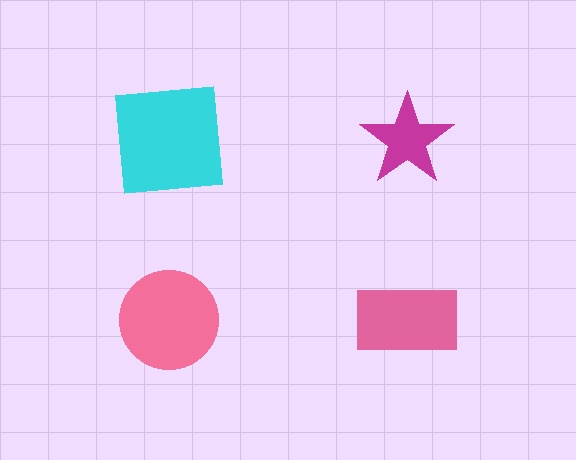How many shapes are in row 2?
2 shapes.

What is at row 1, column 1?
A cyan square.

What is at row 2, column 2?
A pink rectangle.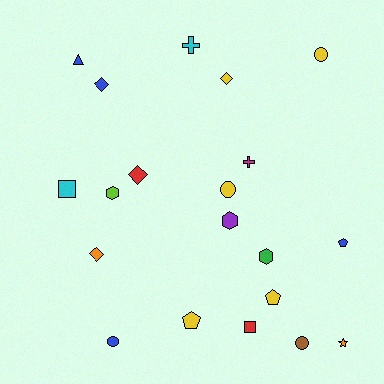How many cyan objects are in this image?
There are 2 cyan objects.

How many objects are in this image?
There are 20 objects.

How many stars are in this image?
There is 1 star.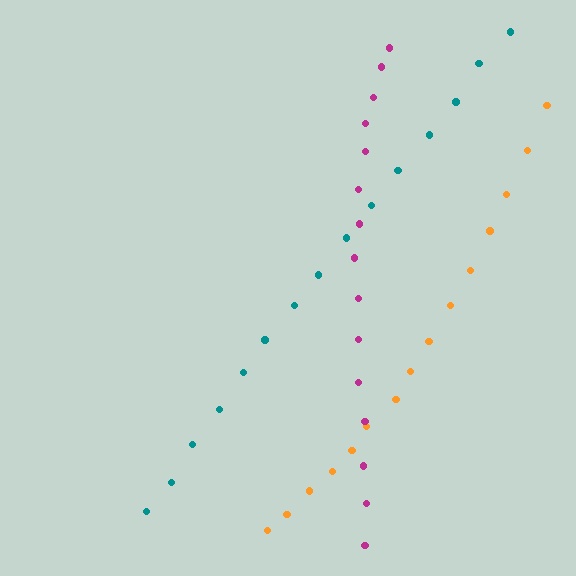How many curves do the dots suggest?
There are 3 distinct paths.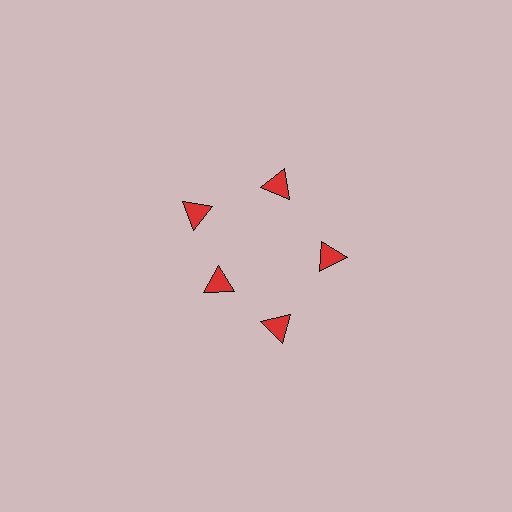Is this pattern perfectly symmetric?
No. The 5 red triangles are arranged in a ring, but one element near the 8 o'clock position is pulled inward toward the center, breaking the 5-fold rotational symmetry.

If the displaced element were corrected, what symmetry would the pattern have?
It would have 5-fold rotational symmetry — the pattern would map onto itself every 72 degrees.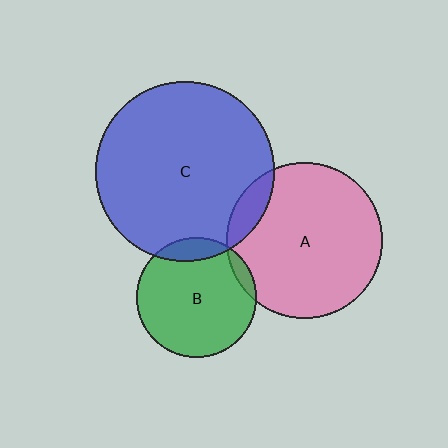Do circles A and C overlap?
Yes.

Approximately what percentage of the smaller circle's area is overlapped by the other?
Approximately 10%.